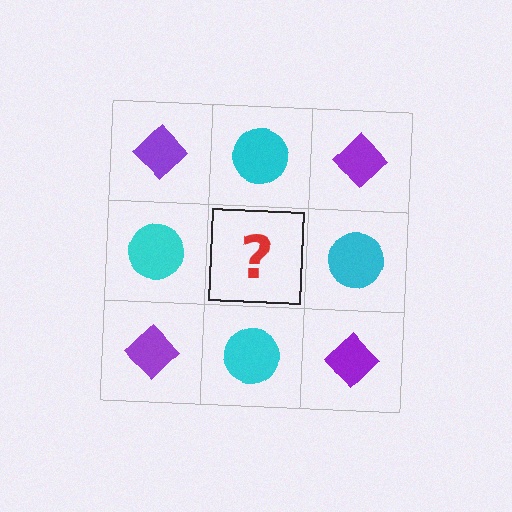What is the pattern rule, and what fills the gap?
The rule is that it alternates purple diamond and cyan circle in a checkerboard pattern. The gap should be filled with a purple diamond.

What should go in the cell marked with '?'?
The missing cell should contain a purple diamond.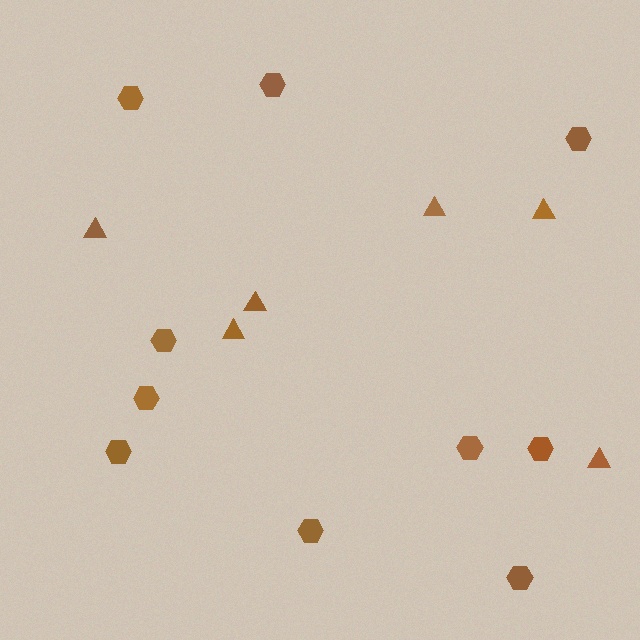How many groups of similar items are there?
There are 2 groups: one group of triangles (6) and one group of hexagons (10).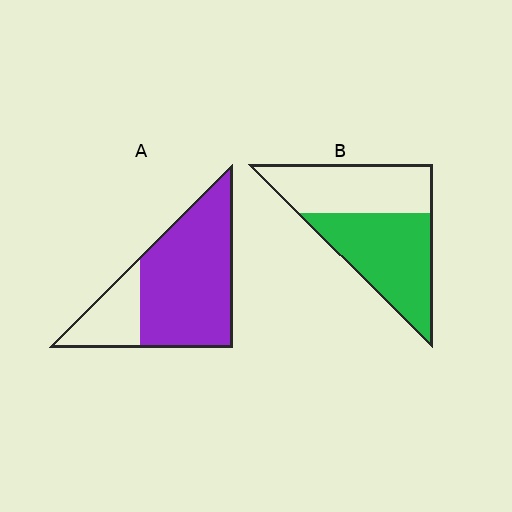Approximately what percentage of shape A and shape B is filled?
A is approximately 75% and B is approximately 55%.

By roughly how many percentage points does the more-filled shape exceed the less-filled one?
By roughly 20 percentage points (A over B).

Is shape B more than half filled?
Roughly half.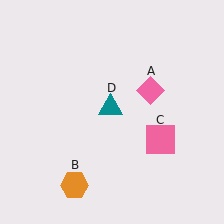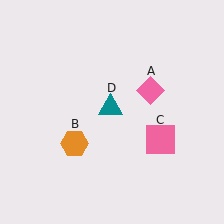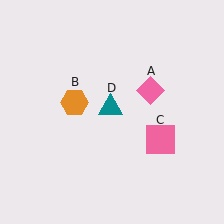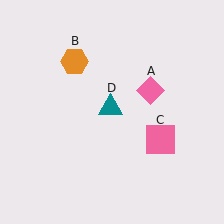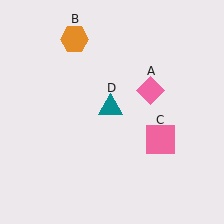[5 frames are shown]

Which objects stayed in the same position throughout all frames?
Pink diamond (object A) and pink square (object C) and teal triangle (object D) remained stationary.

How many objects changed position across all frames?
1 object changed position: orange hexagon (object B).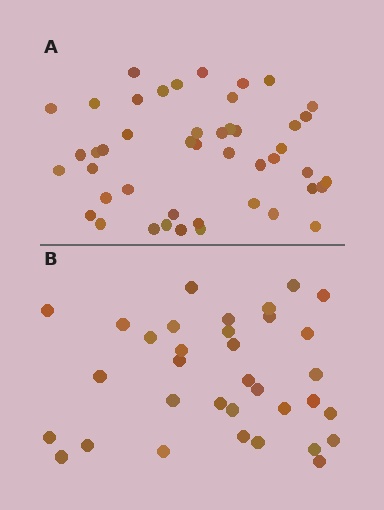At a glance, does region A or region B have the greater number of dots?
Region A (the top region) has more dots.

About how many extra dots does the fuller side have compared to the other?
Region A has roughly 12 or so more dots than region B.